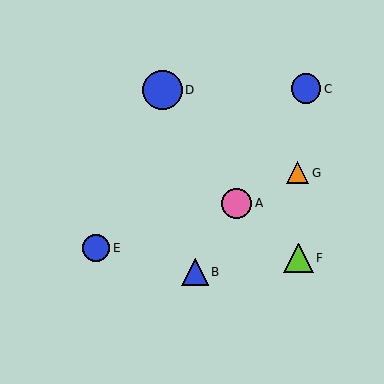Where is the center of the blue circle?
The center of the blue circle is at (162, 90).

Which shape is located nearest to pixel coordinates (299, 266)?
The lime triangle (labeled F) at (298, 258) is nearest to that location.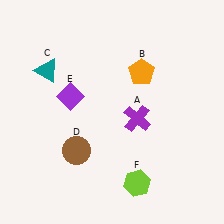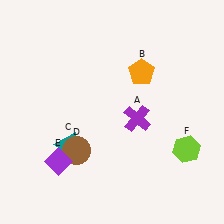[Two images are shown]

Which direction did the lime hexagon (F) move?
The lime hexagon (F) moved right.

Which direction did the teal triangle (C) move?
The teal triangle (C) moved down.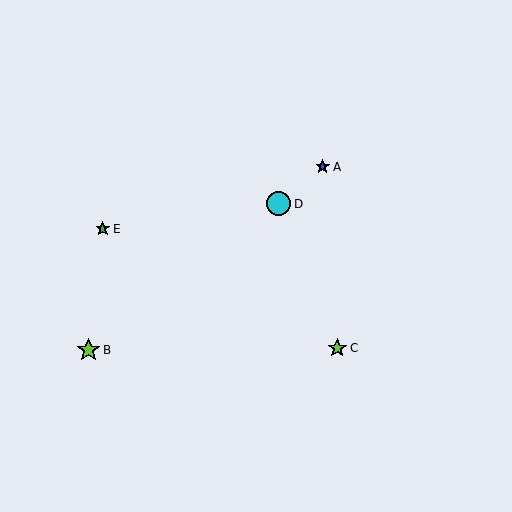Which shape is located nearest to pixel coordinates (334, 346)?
The lime star (labeled C) at (337, 348) is nearest to that location.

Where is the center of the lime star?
The center of the lime star is at (337, 348).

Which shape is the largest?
The cyan circle (labeled D) is the largest.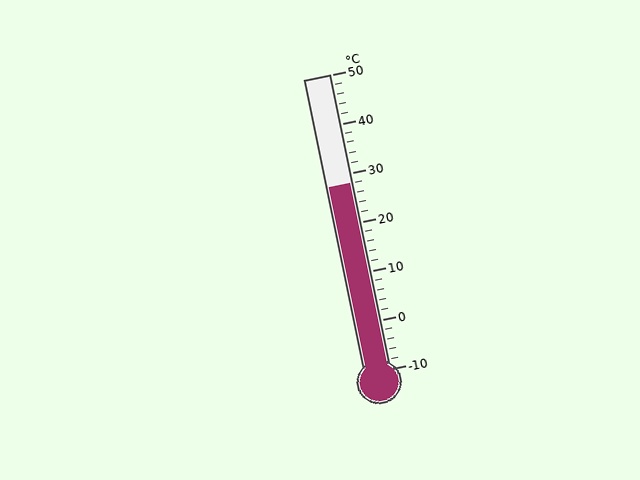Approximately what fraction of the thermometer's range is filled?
The thermometer is filled to approximately 65% of its range.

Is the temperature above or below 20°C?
The temperature is above 20°C.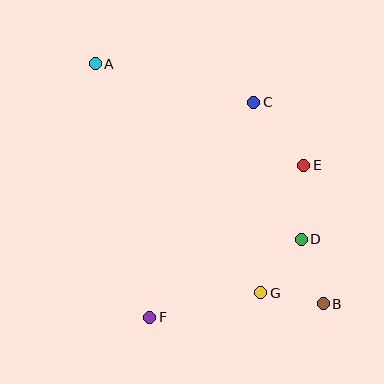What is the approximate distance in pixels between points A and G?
The distance between A and G is approximately 282 pixels.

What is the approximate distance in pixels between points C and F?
The distance between C and F is approximately 239 pixels.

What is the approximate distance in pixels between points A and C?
The distance between A and C is approximately 163 pixels.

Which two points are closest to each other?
Points B and G are closest to each other.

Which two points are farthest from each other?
Points A and B are farthest from each other.